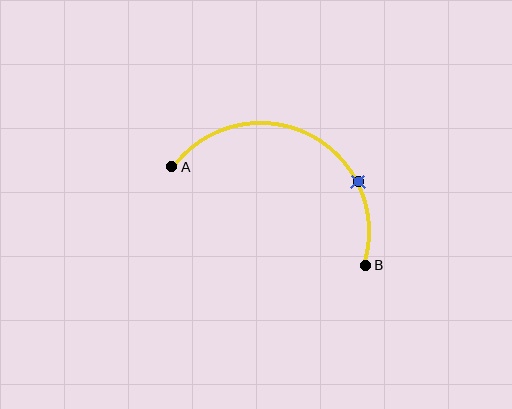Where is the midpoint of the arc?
The arc midpoint is the point on the curve farthest from the straight line joining A and B. It sits above that line.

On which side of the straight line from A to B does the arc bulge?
The arc bulges above the straight line connecting A and B.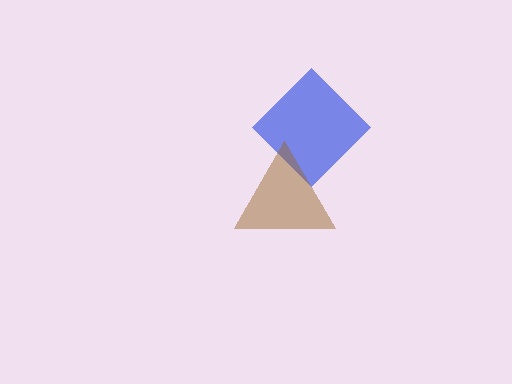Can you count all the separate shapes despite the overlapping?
Yes, there are 2 separate shapes.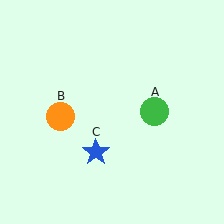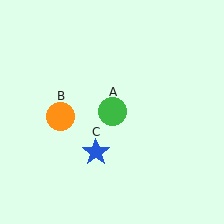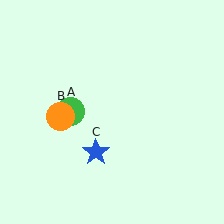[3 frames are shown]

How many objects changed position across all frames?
1 object changed position: green circle (object A).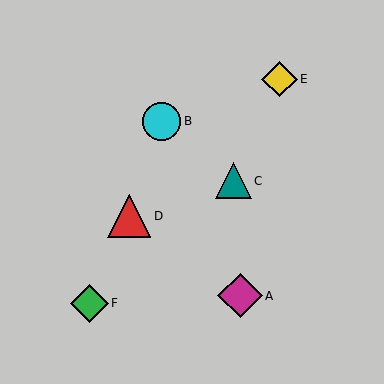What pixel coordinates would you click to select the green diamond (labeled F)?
Click at (89, 303) to select the green diamond F.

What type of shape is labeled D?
Shape D is a red triangle.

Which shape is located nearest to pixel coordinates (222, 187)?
The teal triangle (labeled C) at (233, 181) is nearest to that location.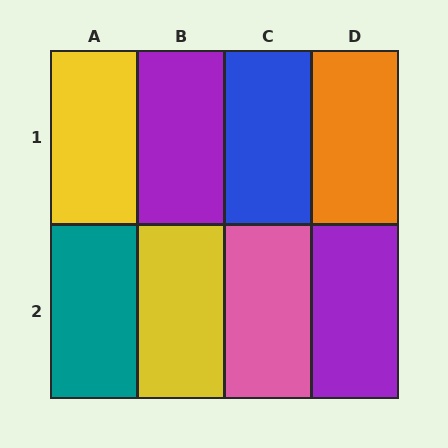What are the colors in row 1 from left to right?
Yellow, purple, blue, orange.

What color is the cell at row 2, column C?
Pink.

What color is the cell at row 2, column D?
Purple.